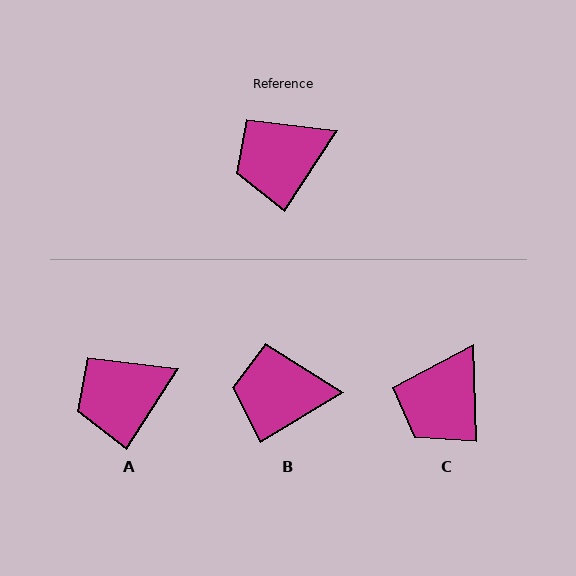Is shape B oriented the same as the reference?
No, it is off by about 25 degrees.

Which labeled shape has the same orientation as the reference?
A.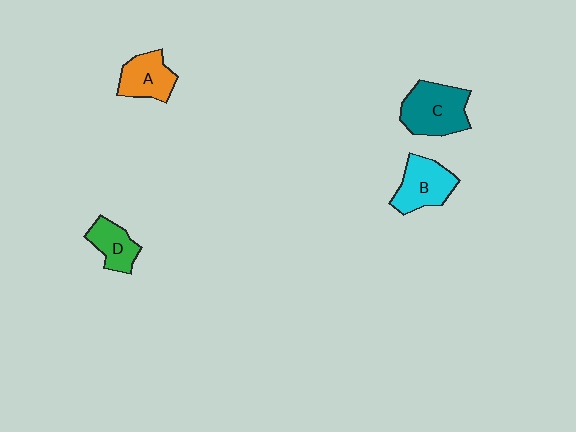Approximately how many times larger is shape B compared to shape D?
Approximately 1.4 times.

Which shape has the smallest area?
Shape D (green).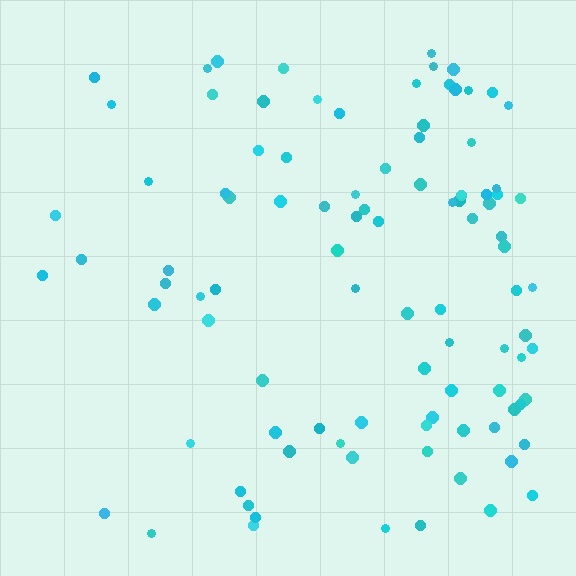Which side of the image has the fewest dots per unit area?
The left.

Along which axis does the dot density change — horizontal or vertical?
Horizontal.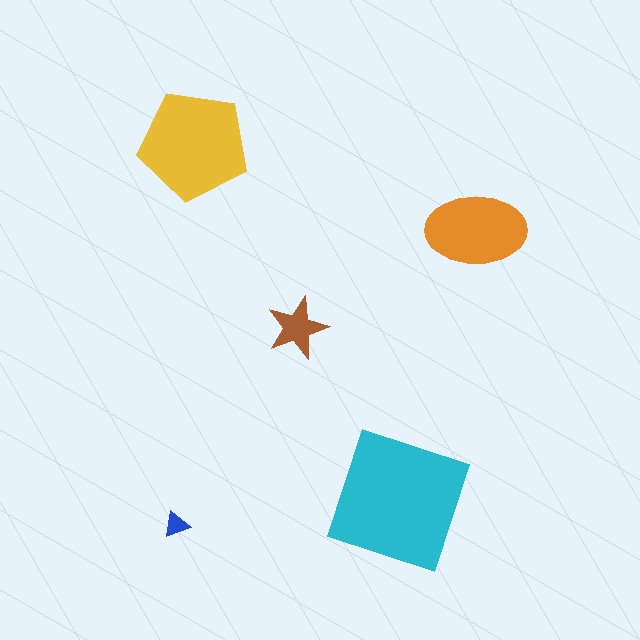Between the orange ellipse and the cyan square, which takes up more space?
The cyan square.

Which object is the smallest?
The blue triangle.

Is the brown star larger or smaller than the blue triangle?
Larger.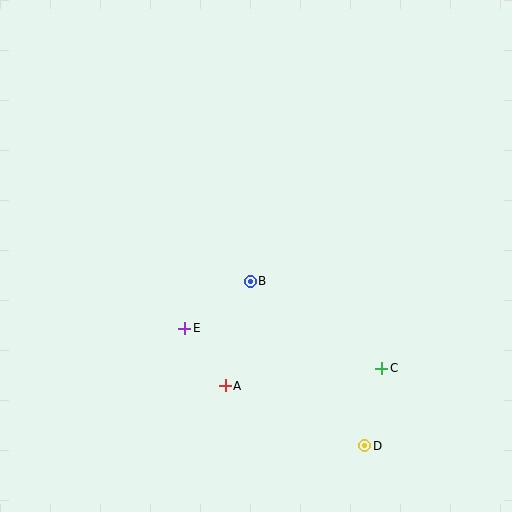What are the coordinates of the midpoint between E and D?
The midpoint between E and D is at (275, 387).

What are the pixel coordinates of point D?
Point D is at (365, 446).